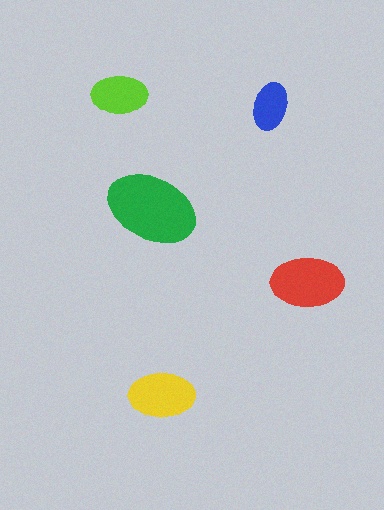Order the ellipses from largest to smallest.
the green one, the red one, the yellow one, the lime one, the blue one.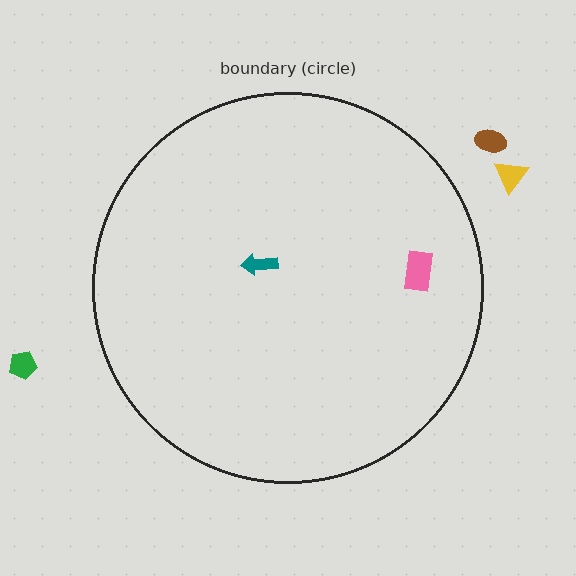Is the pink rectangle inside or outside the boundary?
Inside.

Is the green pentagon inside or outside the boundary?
Outside.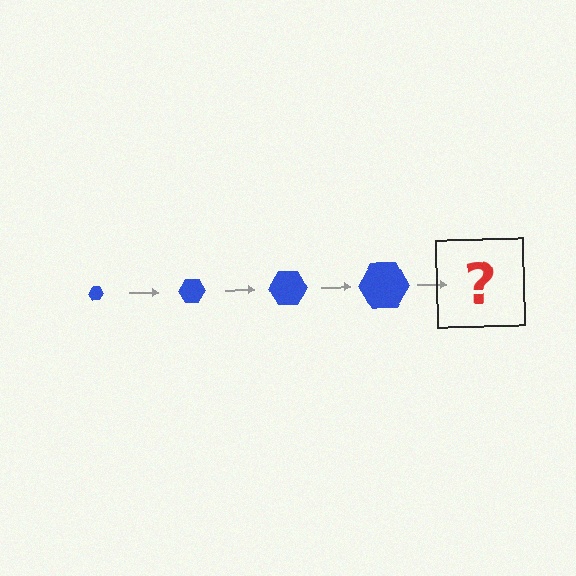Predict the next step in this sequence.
The next step is a blue hexagon, larger than the previous one.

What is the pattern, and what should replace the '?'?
The pattern is that the hexagon gets progressively larger each step. The '?' should be a blue hexagon, larger than the previous one.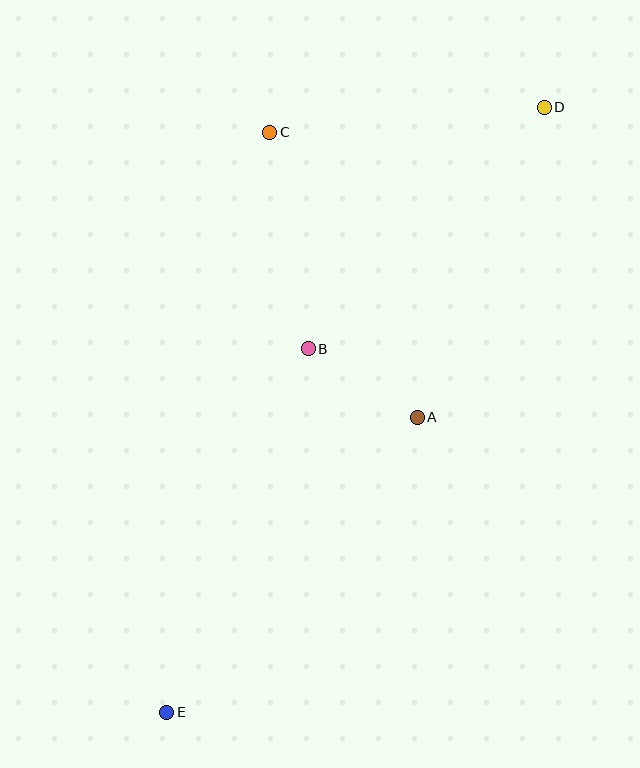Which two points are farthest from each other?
Points D and E are farthest from each other.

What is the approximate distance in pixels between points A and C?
The distance between A and C is approximately 321 pixels.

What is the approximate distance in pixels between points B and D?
The distance between B and D is approximately 337 pixels.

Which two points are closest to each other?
Points A and B are closest to each other.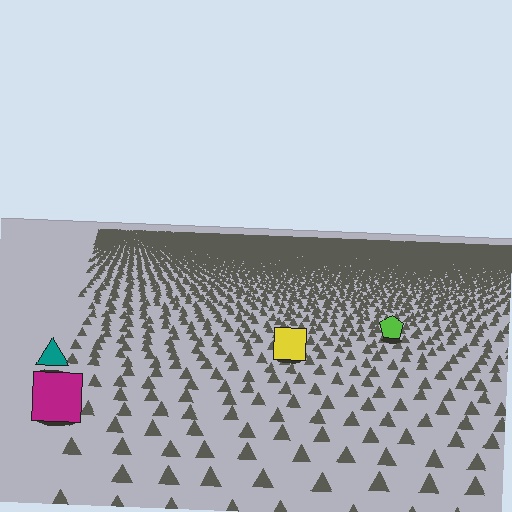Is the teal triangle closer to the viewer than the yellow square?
Yes. The teal triangle is closer — you can tell from the texture gradient: the ground texture is coarser near it.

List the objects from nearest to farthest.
From nearest to farthest: the magenta square, the teal triangle, the yellow square, the lime pentagon.